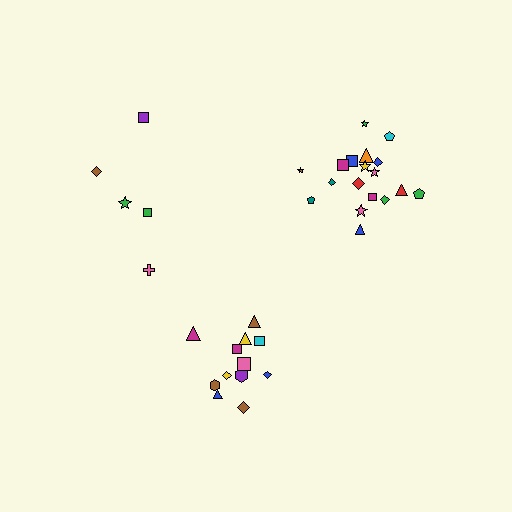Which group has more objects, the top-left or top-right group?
The top-right group.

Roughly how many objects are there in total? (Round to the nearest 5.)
Roughly 35 objects in total.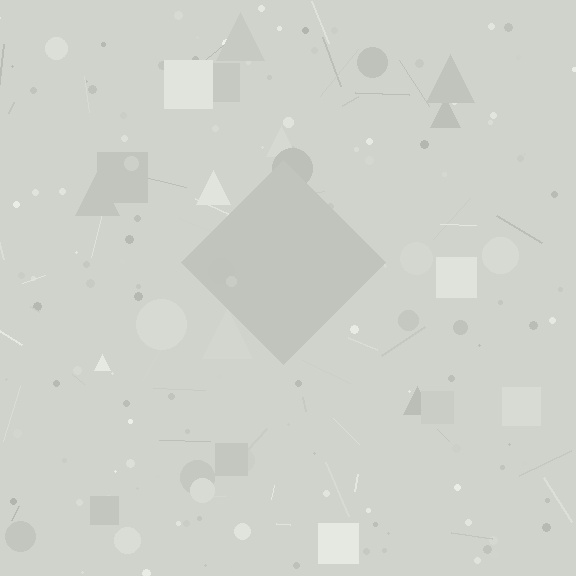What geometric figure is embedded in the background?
A diamond is embedded in the background.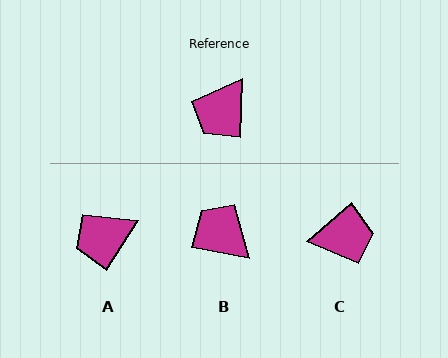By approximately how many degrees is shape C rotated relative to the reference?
Approximately 133 degrees counter-clockwise.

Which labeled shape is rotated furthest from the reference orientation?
C, about 133 degrees away.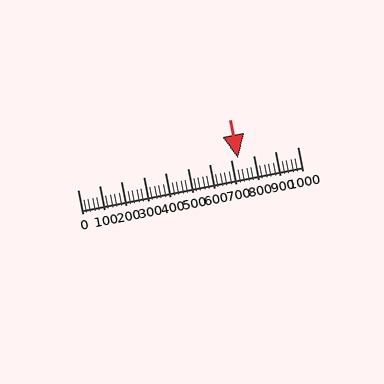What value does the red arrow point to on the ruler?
The red arrow points to approximately 731.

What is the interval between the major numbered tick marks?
The major tick marks are spaced 100 units apart.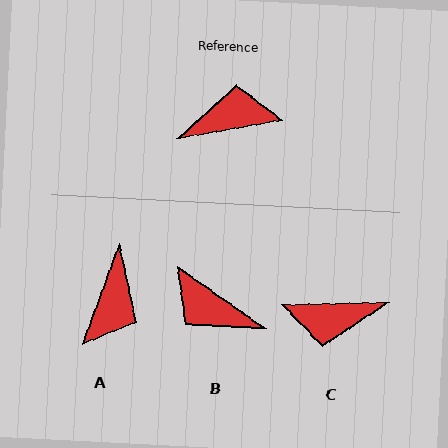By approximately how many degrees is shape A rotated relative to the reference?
Approximately 120 degrees clockwise.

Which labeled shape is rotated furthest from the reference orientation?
C, about 171 degrees away.